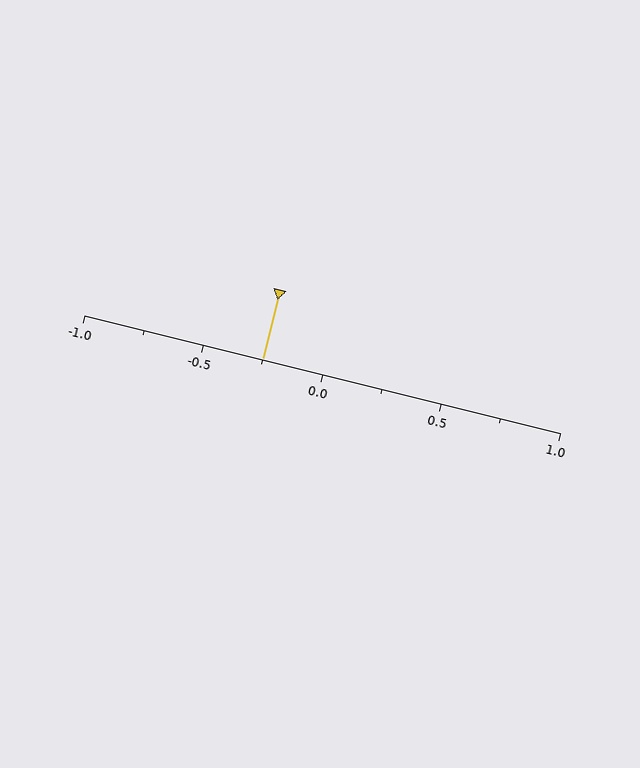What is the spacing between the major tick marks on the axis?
The major ticks are spaced 0.5 apart.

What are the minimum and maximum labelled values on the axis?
The axis runs from -1.0 to 1.0.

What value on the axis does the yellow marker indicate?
The marker indicates approximately -0.25.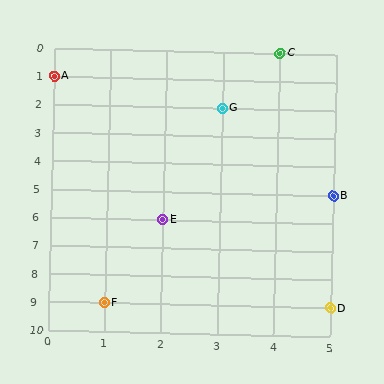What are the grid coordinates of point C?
Point C is at grid coordinates (4, 0).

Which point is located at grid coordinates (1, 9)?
Point F is at (1, 9).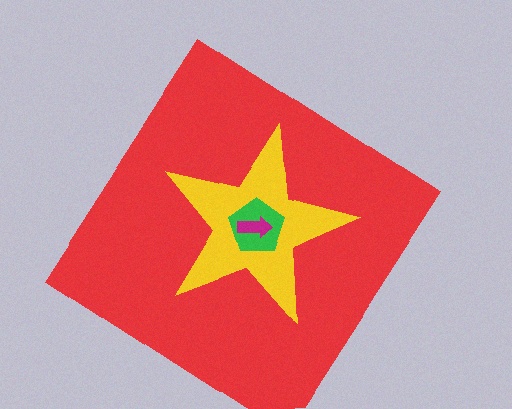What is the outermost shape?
The red diamond.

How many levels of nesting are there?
4.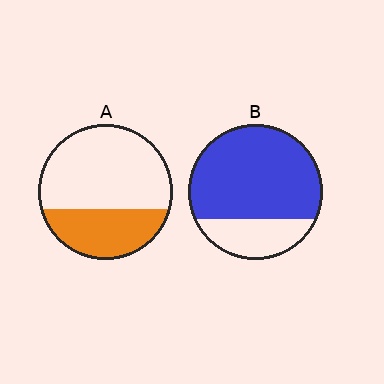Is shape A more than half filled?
No.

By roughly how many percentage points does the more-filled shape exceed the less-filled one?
By roughly 40 percentage points (B over A).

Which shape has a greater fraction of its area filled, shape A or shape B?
Shape B.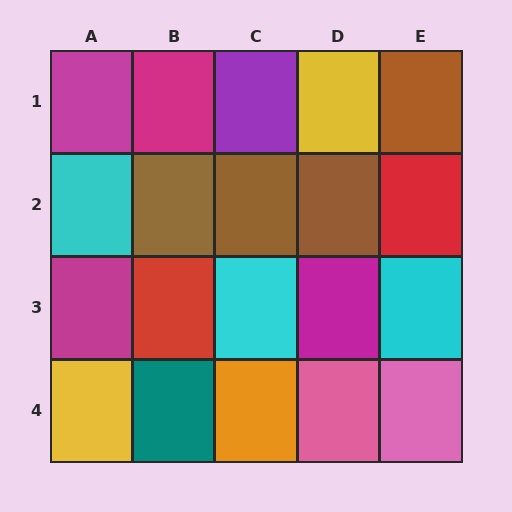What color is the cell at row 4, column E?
Pink.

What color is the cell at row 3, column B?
Red.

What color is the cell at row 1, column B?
Magenta.